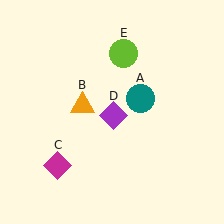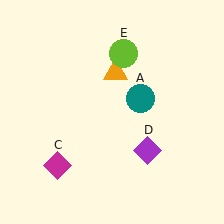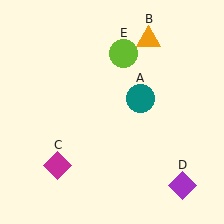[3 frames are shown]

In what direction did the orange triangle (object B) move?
The orange triangle (object B) moved up and to the right.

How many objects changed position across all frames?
2 objects changed position: orange triangle (object B), purple diamond (object D).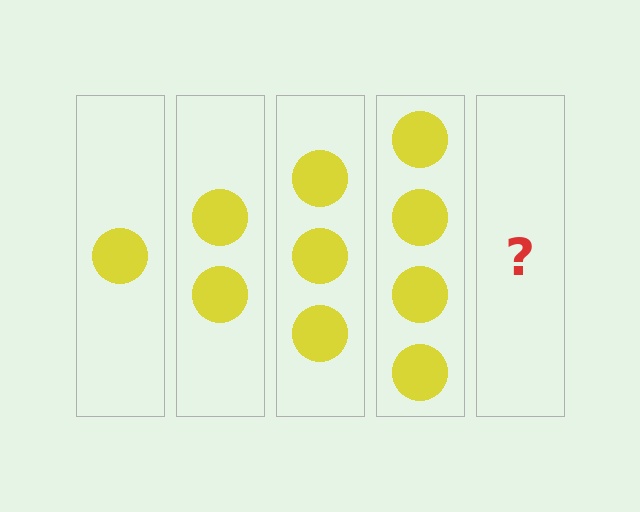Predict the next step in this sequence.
The next step is 5 circles.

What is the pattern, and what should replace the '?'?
The pattern is that each step adds one more circle. The '?' should be 5 circles.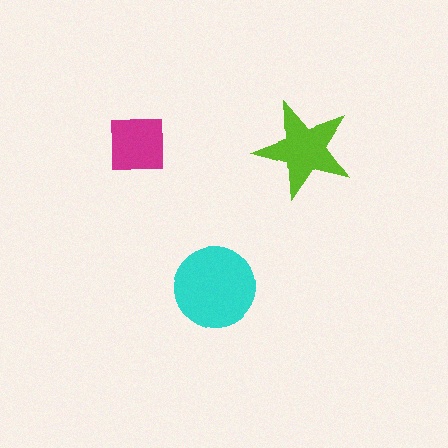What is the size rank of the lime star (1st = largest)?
2nd.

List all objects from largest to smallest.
The cyan circle, the lime star, the magenta square.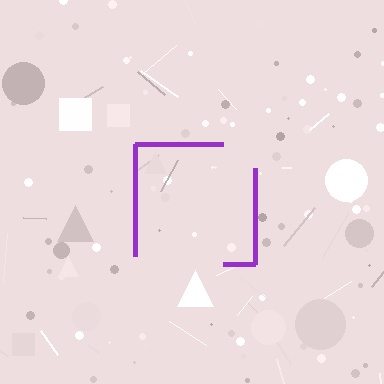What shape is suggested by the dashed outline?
The dashed outline suggests a square.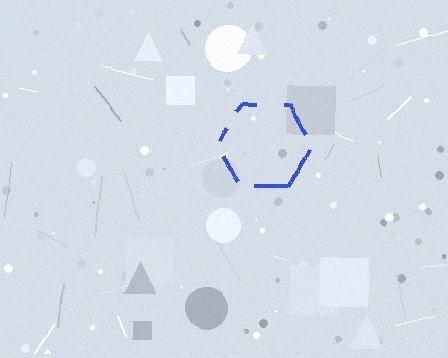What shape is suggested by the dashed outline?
The dashed outline suggests a hexagon.